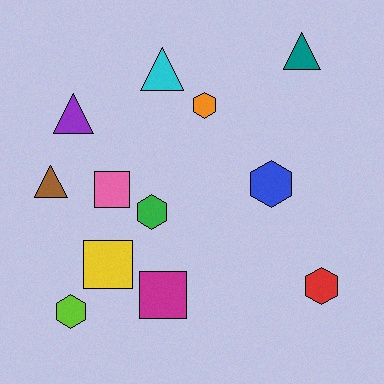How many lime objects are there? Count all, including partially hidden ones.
There is 1 lime object.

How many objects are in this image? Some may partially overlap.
There are 12 objects.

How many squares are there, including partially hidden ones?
There are 3 squares.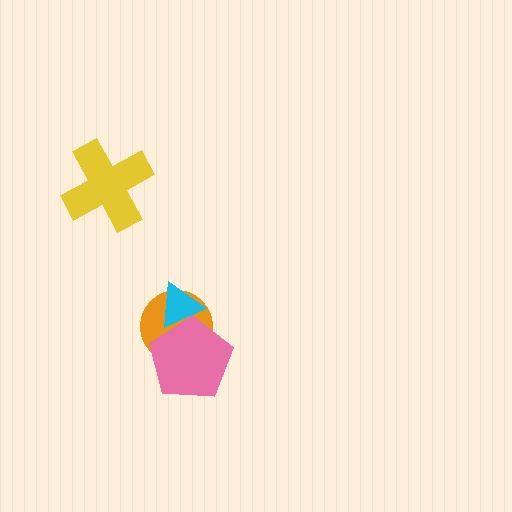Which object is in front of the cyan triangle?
The pink pentagon is in front of the cyan triangle.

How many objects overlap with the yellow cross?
0 objects overlap with the yellow cross.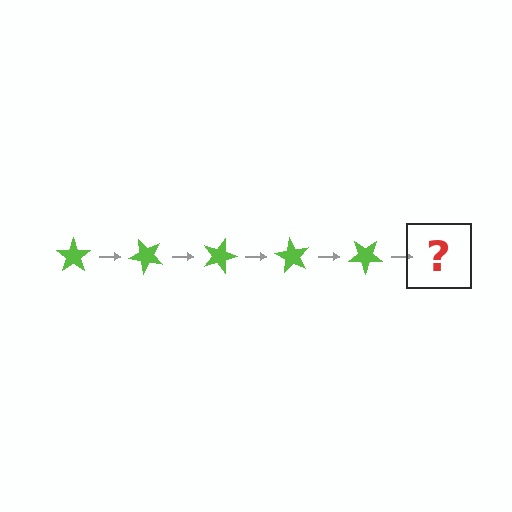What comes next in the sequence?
The next element should be a lime star rotated 225 degrees.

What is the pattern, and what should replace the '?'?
The pattern is that the star rotates 45 degrees each step. The '?' should be a lime star rotated 225 degrees.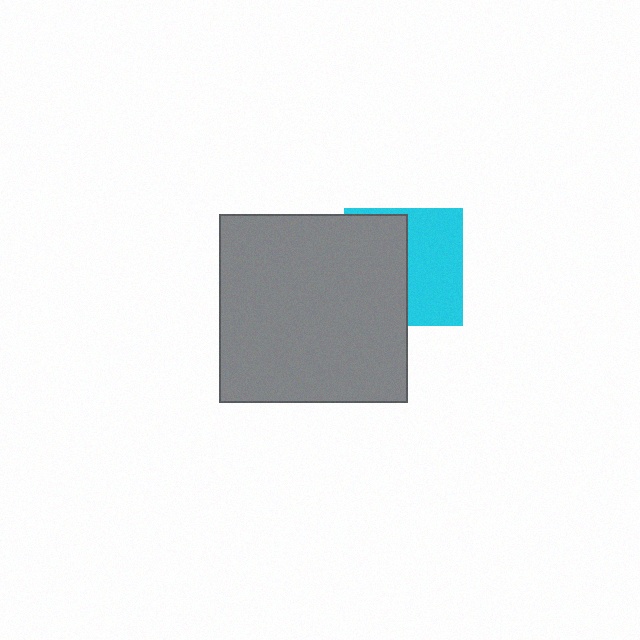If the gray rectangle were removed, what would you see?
You would see the complete cyan square.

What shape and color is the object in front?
The object in front is a gray rectangle.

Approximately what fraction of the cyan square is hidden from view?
Roughly 51% of the cyan square is hidden behind the gray rectangle.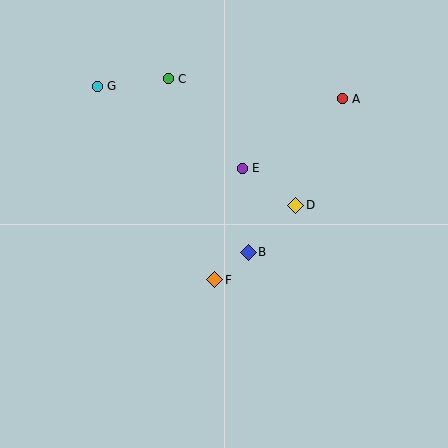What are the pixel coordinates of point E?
Point E is at (242, 168).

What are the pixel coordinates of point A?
Point A is at (342, 99).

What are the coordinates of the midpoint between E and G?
The midpoint between E and G is at (170, 127).